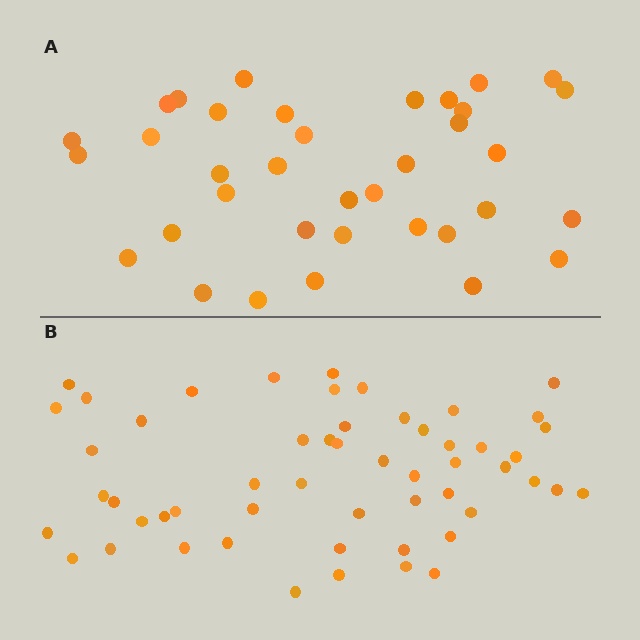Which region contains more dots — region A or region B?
Region B (the bottom region) has more dots.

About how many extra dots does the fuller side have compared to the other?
Region B has approximately 20 more dots than region A.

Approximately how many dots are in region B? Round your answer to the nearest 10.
About 50 dots. (The exact count is 54, which rounds to 50.)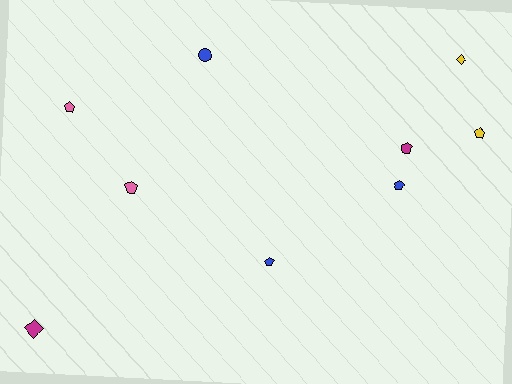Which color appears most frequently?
Blue, with 3 objects.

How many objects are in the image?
There are 9 objects.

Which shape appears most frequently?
Pentagon, with 6 objects.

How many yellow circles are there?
There are no yellow circles.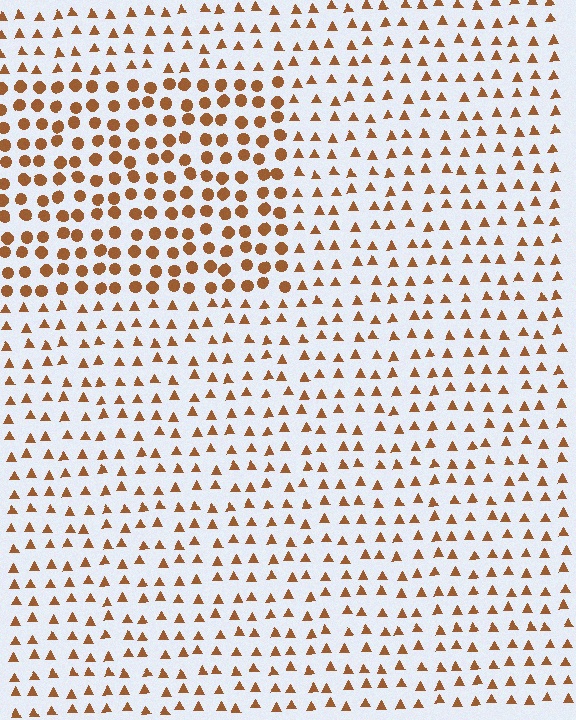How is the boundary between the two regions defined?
The boundary is defined by a change in element shape: circles inside vs. triangles outside. All elements share the same color and spacing.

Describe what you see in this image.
The image is filled with small brown elements arranged in a uniform grid. A rectangle-shaped region contains circles, while the surrounding area contains triangles. The boundary is defined purely by the change in element shape.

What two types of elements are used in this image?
The image uses circles inside the rectangle region and triangles outside it.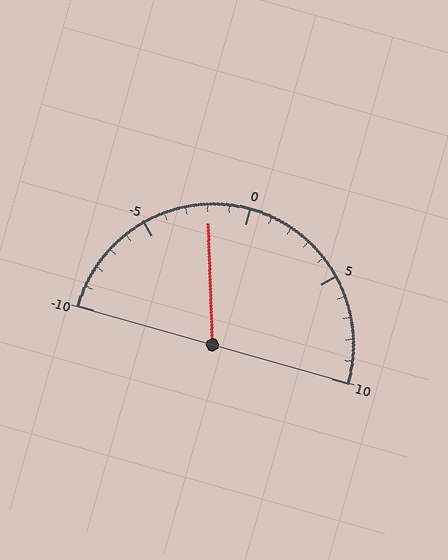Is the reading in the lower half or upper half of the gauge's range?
The reading is in the lower half of the range (-10 to 10).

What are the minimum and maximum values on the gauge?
The gauge ranges from -10 to 10.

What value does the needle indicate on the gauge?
The needle indicates approximately -2.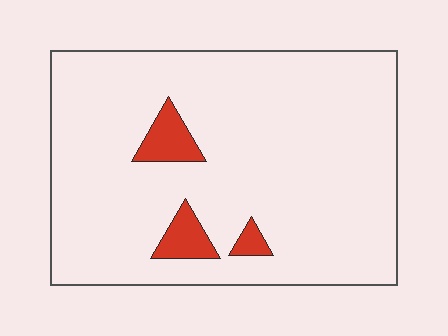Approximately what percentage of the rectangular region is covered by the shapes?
Approximately 5%.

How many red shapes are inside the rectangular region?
3.